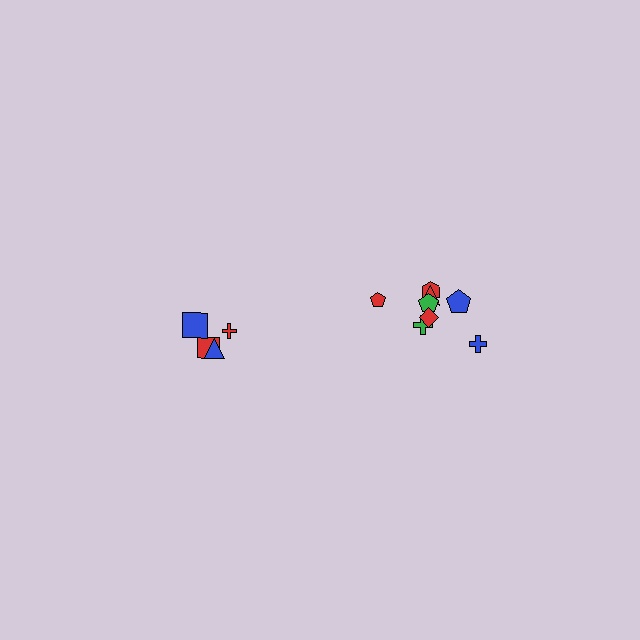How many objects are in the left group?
There are 4 objects.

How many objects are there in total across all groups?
There are 12 objects.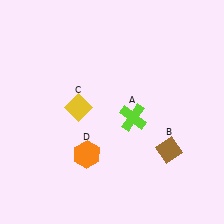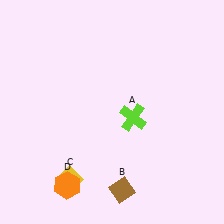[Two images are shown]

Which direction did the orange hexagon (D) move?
The orange hexagon (D) moved down.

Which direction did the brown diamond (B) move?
The brown diamond (B) moved left.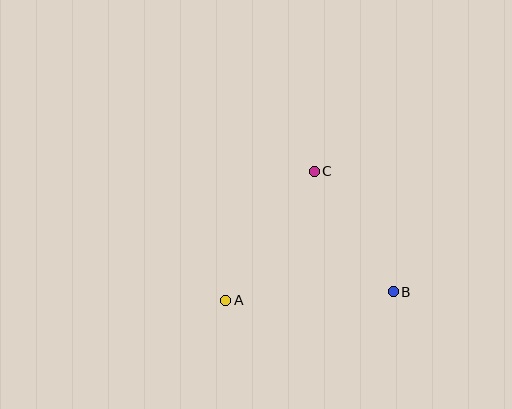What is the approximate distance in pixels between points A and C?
The distance between A and C is approximately 156 pixels.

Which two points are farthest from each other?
Points A and B are farthest from each other.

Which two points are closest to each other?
Points B and C are closest to each other.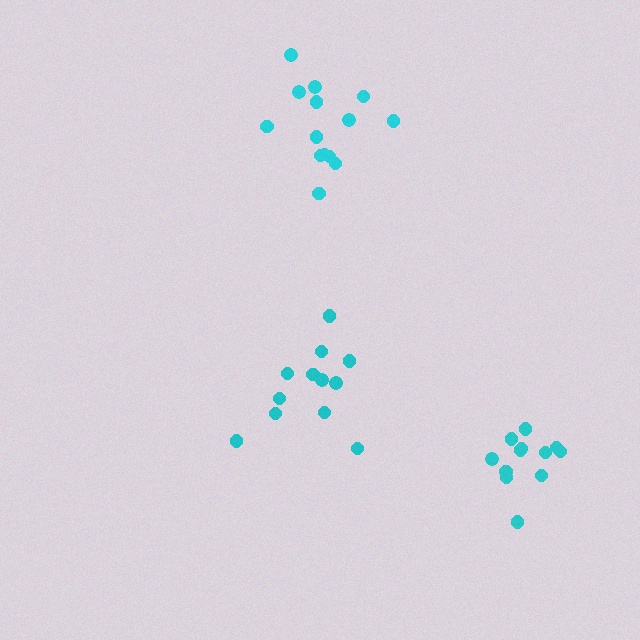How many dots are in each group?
Group 1: 12 dots, Group 2: 12 dots, Group 3: 14 dots (38 total).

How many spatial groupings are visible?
There are 3 spatial groupings.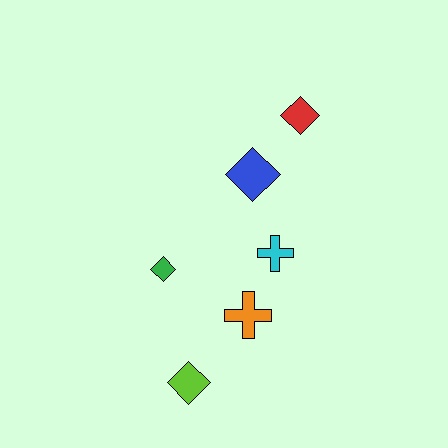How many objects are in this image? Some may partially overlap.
There are 6 objects.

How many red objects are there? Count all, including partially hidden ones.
There is 1 red object.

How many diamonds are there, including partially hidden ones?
There are 4 diamonds.